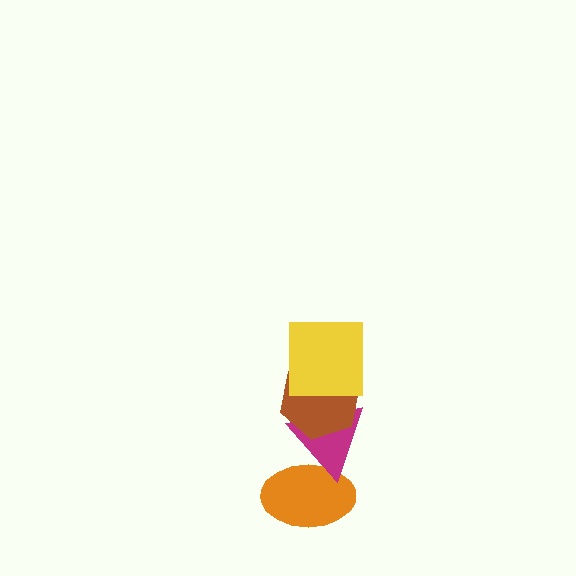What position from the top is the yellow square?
The yellow square is 1st from the top.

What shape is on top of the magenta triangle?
The brown hexagon is on top of the magenta triangle.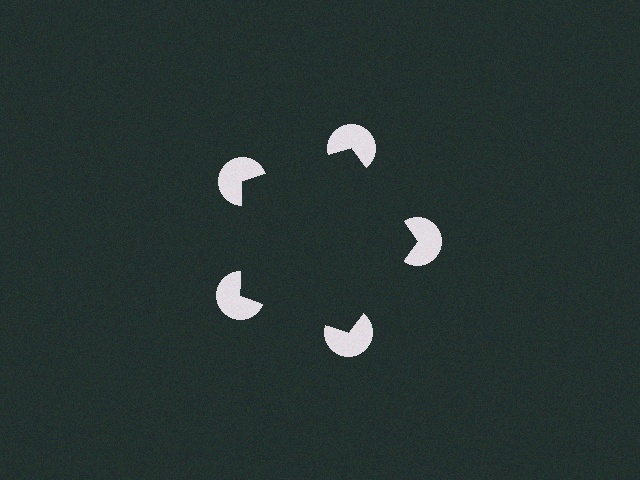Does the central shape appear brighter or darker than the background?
It typically appears slightly darker than the background, even though no actual brightness change is drawn.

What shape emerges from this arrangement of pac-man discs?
An illusory pentagon — its edges are inferred from the aligned wedge cuts in the pac-man discs, not physically drawn.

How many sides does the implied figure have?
5 sides.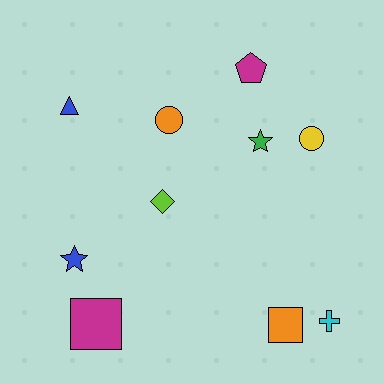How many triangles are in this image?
There is 1 triangle.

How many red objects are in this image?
There are no red objects.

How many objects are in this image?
There are 10 objects.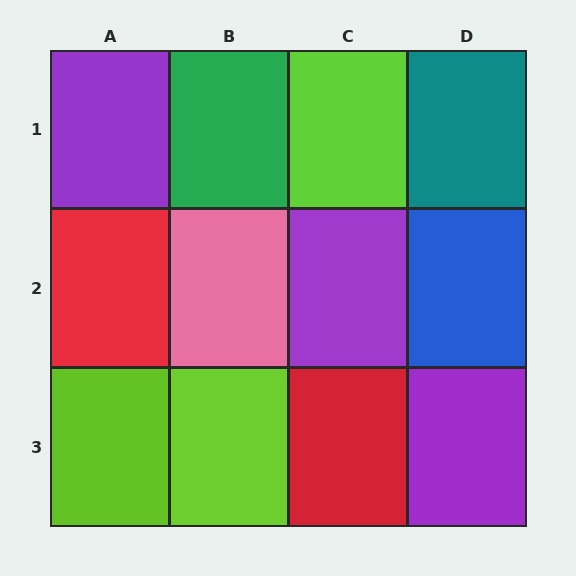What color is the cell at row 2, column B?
Pink.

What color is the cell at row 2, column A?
Red.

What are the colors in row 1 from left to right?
Purple, green, lime, teal.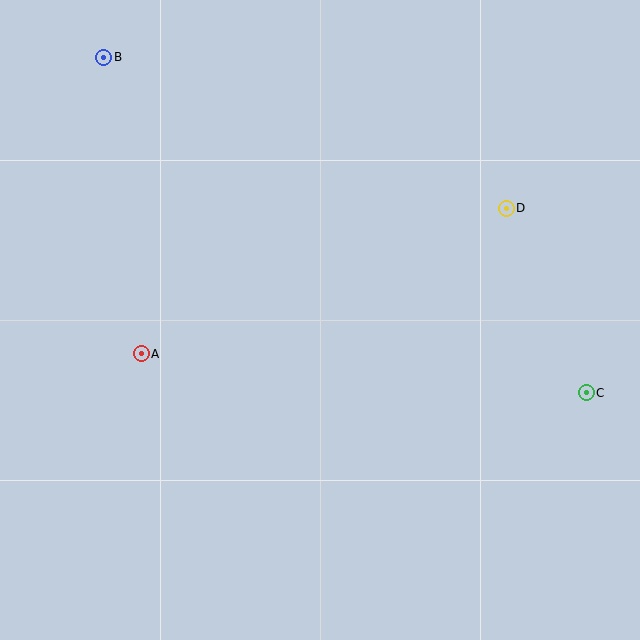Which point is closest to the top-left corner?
Point B is closest to the top-left corner.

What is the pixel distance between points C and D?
The distance between C and D is 201 pixels.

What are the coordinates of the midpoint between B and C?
The midpoint between B and C is at (345, 225).